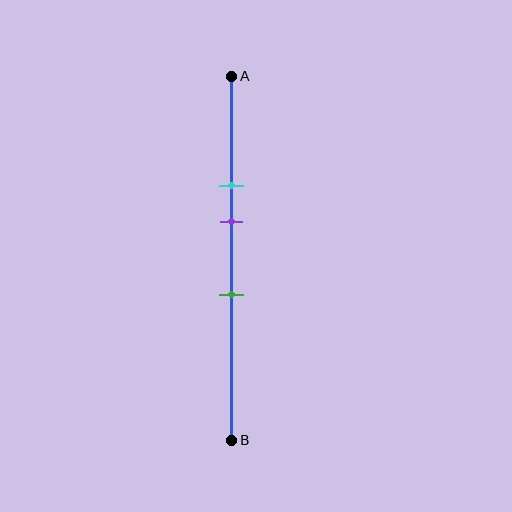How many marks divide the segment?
There are 3 marks dividing the segment.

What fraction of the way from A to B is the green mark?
The green mark is approximately 60% (0.6) of the way from A to B.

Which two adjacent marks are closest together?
The cyan and purple marks are the closest adjacent pair.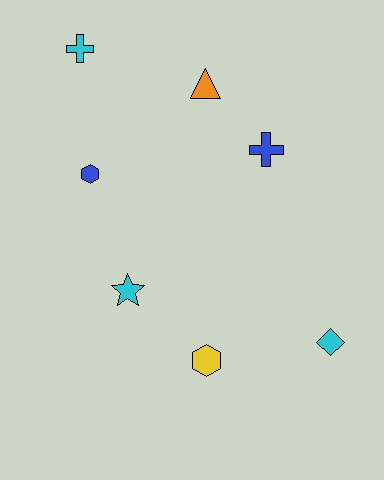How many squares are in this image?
There are no squares.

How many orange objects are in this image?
There is 1 orange object.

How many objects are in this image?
There are 7 objects.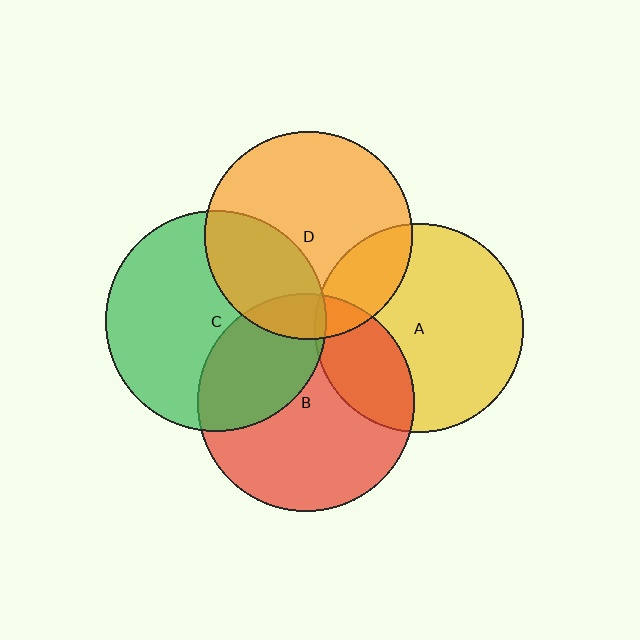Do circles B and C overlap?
Yes.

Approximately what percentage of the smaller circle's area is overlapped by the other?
Approximately 35%.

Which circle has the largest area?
Circle C (green).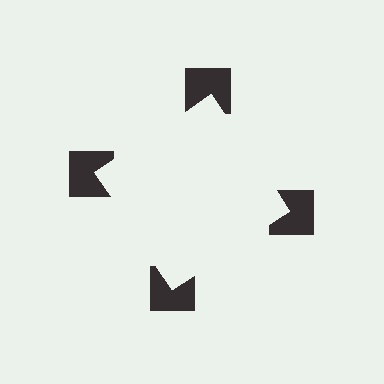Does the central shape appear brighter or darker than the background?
It typically appears slightly brighter than the background, even though no actual brightness change is drawn.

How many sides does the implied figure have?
4 sides.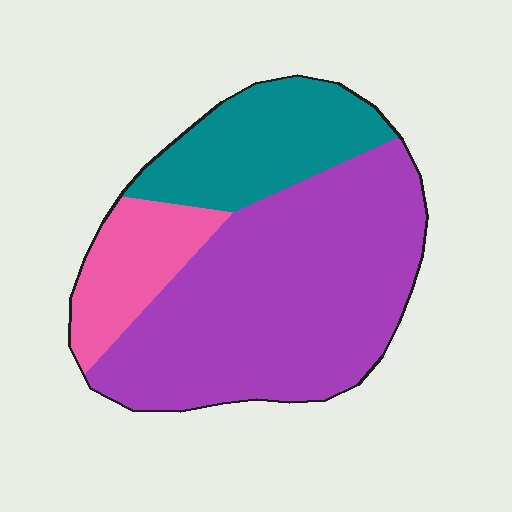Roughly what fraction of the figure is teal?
Teal takes up about one quarter (1/4) of the figure.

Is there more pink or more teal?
Teal.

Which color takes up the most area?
Purple, at roughly 60%.